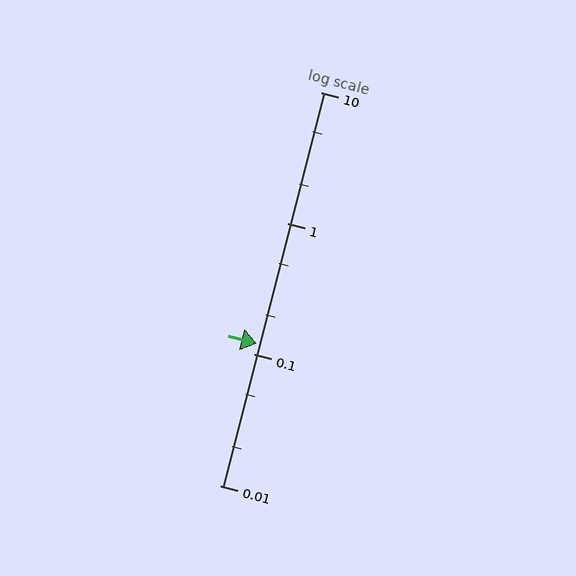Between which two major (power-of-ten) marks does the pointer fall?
The pointer is between 0.1 and 1.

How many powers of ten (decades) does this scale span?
The scale spans 3 decades, from 0.01 to 10.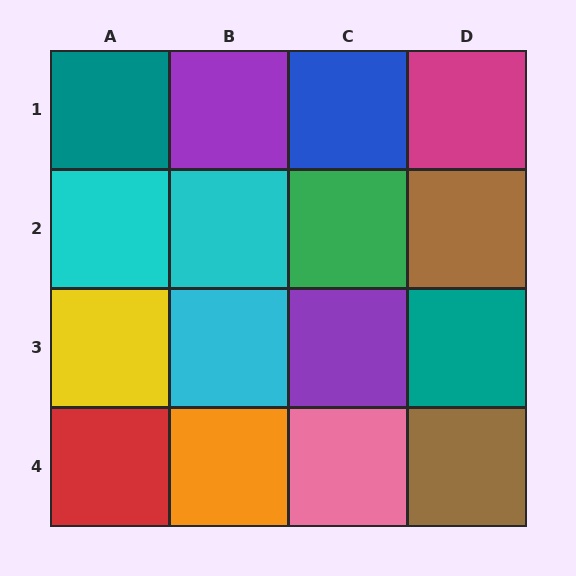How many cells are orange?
1 cell is orange.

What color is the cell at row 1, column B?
Purple.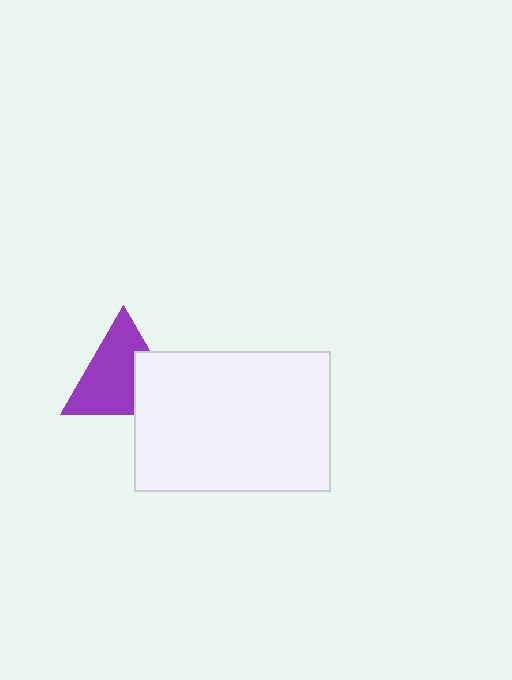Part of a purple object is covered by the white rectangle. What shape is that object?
It is a triangle.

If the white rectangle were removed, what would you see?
You would see the complete purple triangle.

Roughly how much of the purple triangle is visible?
Most of it is visible (roughly 68%).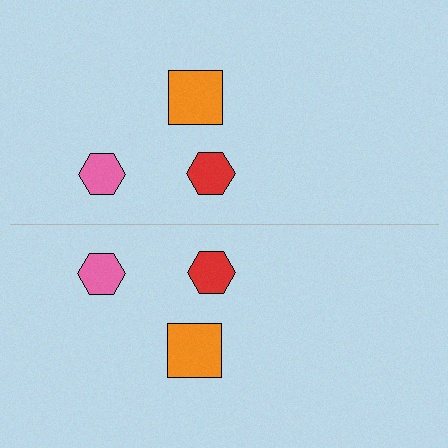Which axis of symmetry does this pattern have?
The pattern has a horizontal axis of symmetry running through the center of the image.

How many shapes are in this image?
There are 6 shapes in this image.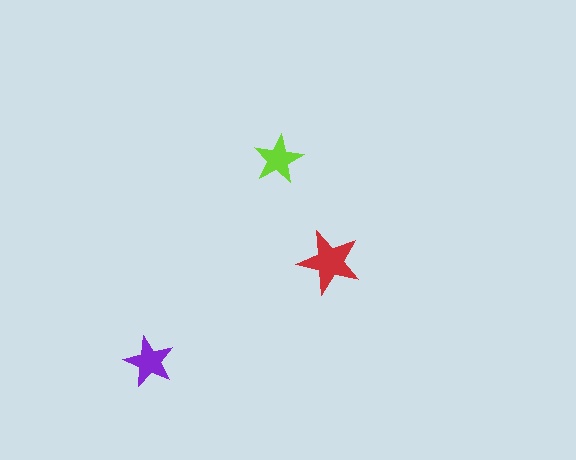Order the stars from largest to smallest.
the red one, the purple one, the lime one.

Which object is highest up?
The lime star is topmost.